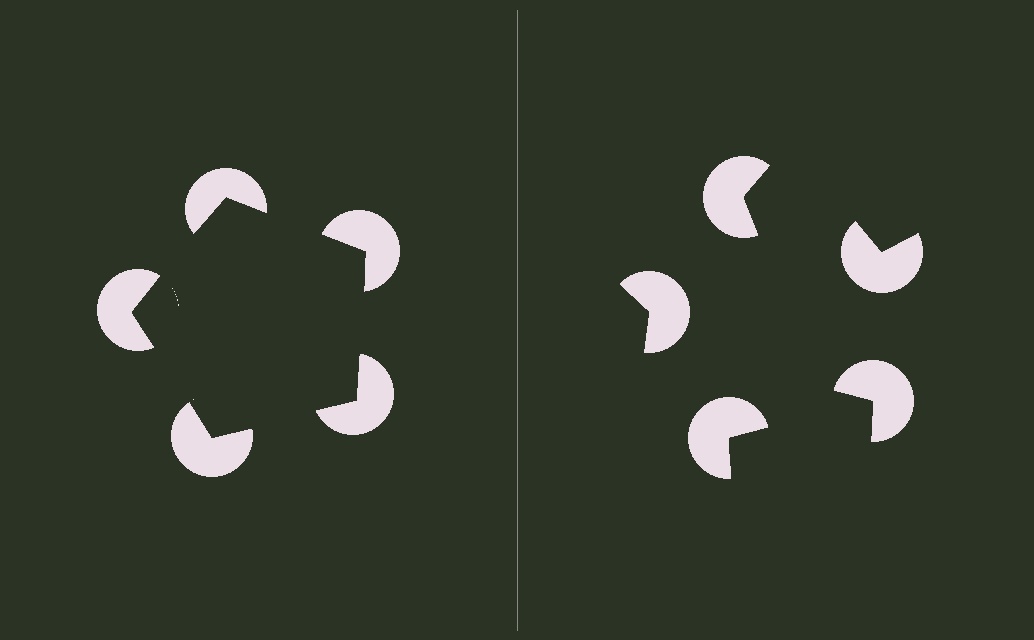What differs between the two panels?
The pac-man discs are positioned identically on both sides; only the wedge orientations differ. On the left they align to a pentagon; on the right they are misaligned.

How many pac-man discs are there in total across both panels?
10 — 5 on each side.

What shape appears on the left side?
An illusory pentagon.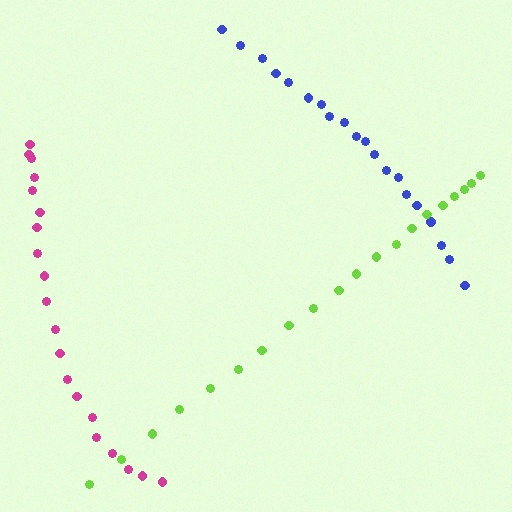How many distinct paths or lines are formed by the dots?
There are 3 distinct paths.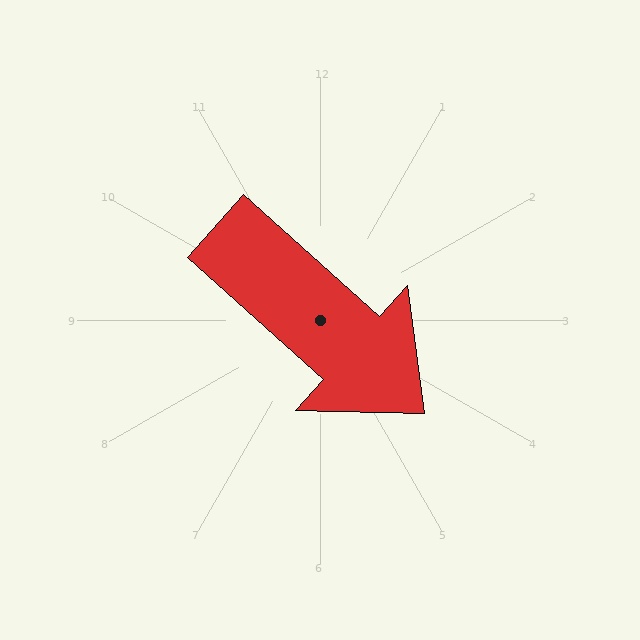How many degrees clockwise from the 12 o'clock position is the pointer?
Approximately 132 degrees.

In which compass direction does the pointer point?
Southeast.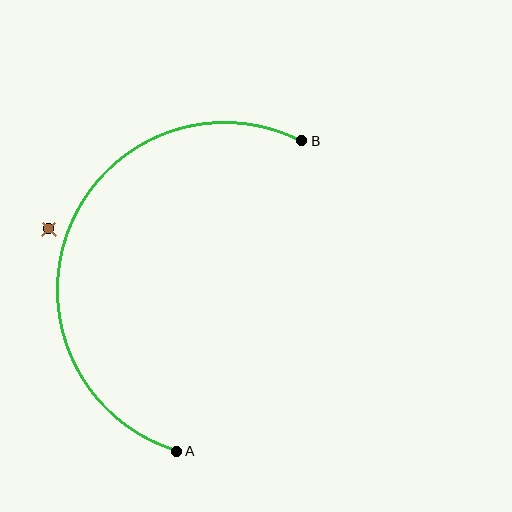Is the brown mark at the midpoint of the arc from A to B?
No — the brown mark does not lie on the arc at all. It sits slightly outside the curve.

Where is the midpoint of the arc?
The arc midpoint is the point on the curve farthest from the straight line joining A and B. It sits to the left of that line.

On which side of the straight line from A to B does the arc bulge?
The arc bulges to the left of the straight line connecting A and B.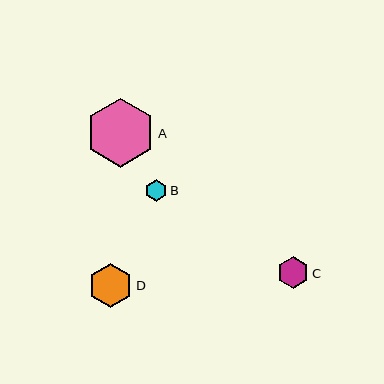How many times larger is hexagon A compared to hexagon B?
Hexagon A is approximately 3.3 times the size of hexagon B.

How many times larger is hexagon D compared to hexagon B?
Hexagon D is approximately 2.1 times the size of hexagon B.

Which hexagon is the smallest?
Hexagon B is the smallest with a size of approximately 21 pixels.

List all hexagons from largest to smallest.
From largest to smallest: A, D, C, B.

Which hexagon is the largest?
Hexagon A is the largest with a size of approximately 69 pixels.